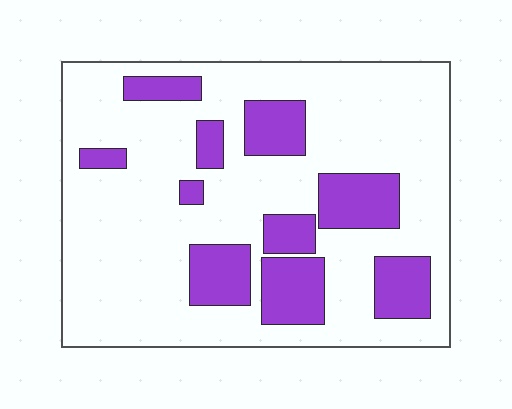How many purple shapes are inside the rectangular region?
10.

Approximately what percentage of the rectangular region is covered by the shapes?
Approximately 25%.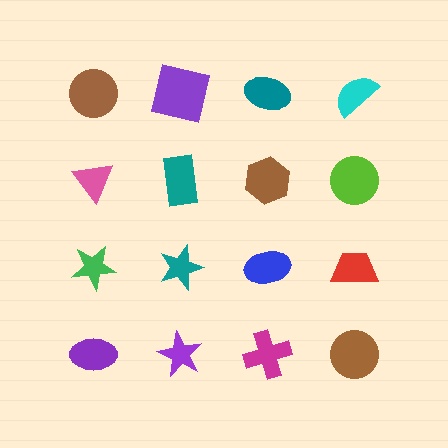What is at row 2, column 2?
A teal rectangle.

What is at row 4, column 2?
A purple star.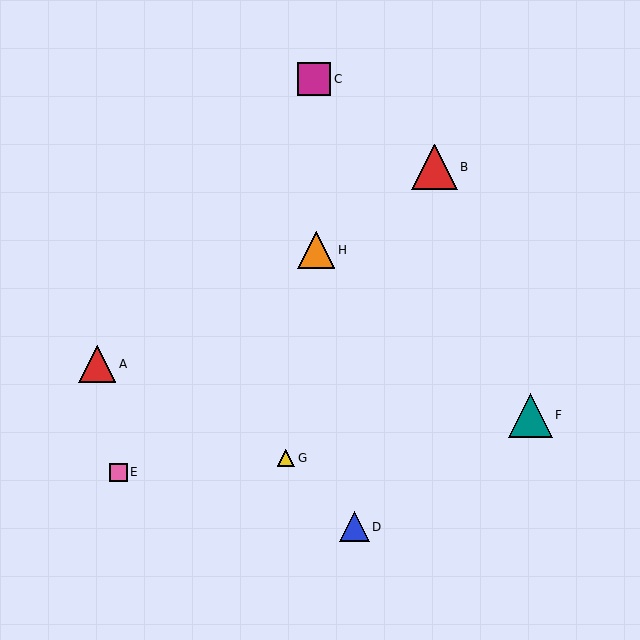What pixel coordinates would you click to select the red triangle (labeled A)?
Click at (97, 364) to select the red triangle A.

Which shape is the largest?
The red triangle (labeled B) is the largest.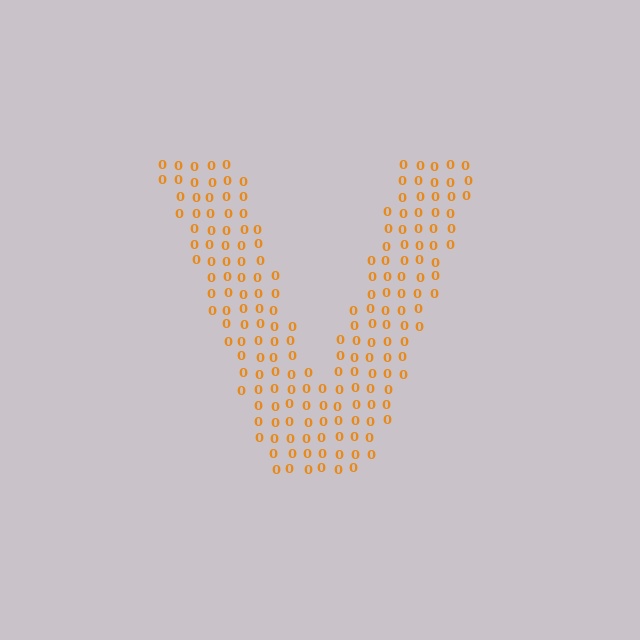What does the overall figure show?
The overall figure shows the letter V.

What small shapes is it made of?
It is made of small digit 0's.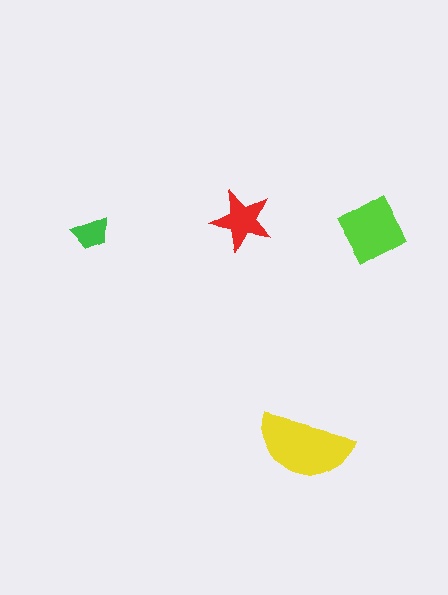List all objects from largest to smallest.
The yellow semicircle, the lime diamond, the red star, the green trapezoid.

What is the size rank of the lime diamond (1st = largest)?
2nd.